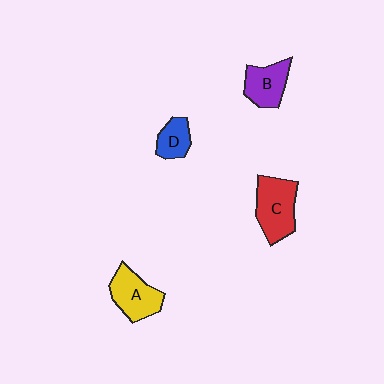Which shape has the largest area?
Shape C (red).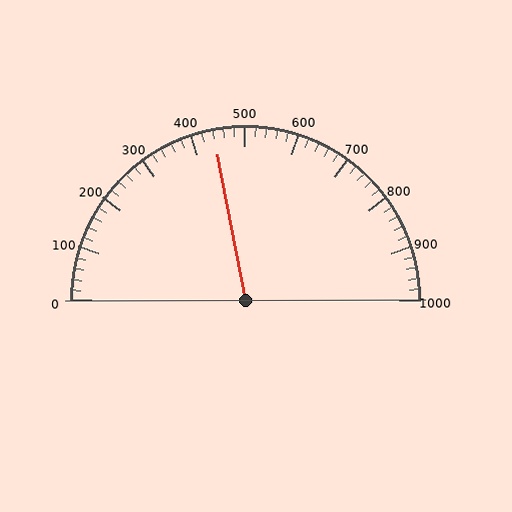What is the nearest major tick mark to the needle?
The nearest major tick mark is 400.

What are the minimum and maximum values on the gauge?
The gauge ranges from 0 to 1000.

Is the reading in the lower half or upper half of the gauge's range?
The reading is in the lower half of the range (0 to 1000).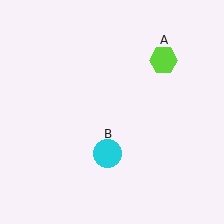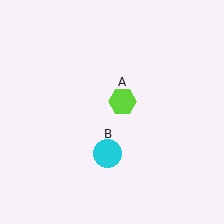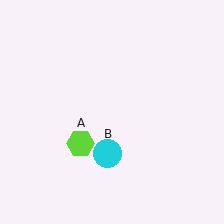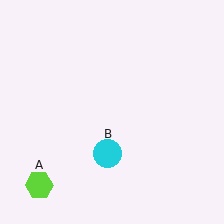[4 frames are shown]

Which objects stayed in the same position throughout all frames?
Cyan circle (object B) remained stationary.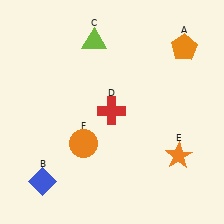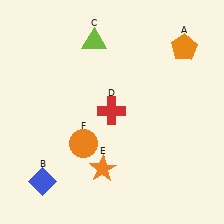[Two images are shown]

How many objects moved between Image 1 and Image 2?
1 object moved between the two images.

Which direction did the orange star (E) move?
The orange star (E) moved left.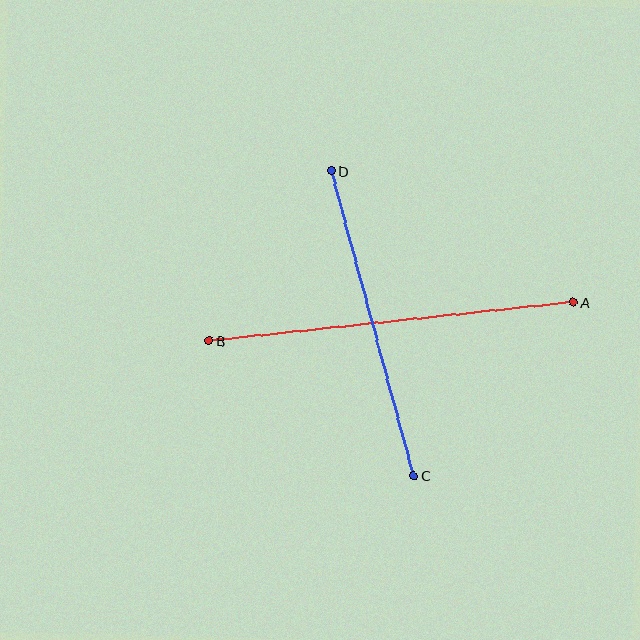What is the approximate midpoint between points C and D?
The midpoint is at approximately (373, 323) pixels.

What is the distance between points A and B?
The distance is approximately 366 pixels.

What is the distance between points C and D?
The distance is approximately 316 pixels.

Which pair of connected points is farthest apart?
Points A and B are farthest apart.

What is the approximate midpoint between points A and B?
The midpoint is at approximately (391, 322) pixels.